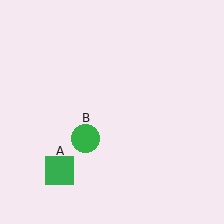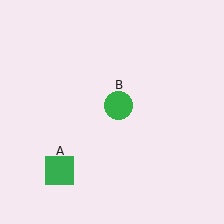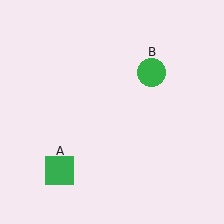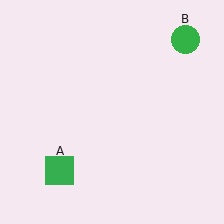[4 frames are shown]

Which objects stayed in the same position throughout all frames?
Green square (object A) remained stationary.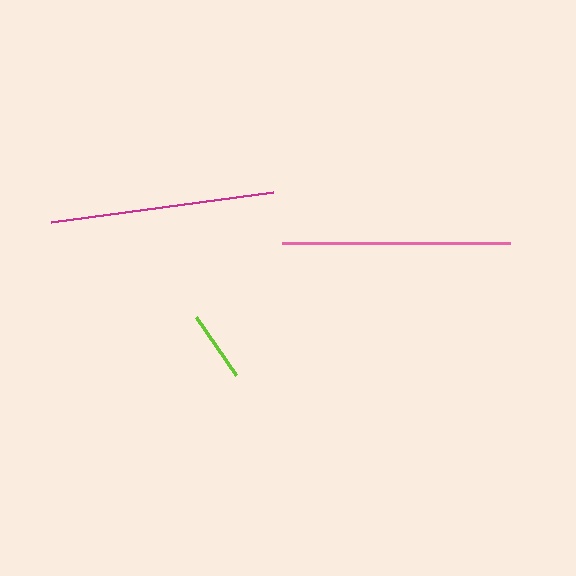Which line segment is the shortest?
The lime line is the shortest at approximately 70 pixels.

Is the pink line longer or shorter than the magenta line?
The pink line is longer than the magenta line.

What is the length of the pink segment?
The pink segment is approximately 228 pixels long.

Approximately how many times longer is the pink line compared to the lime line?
The pink line is approximately 3.2 times the length of the lime line.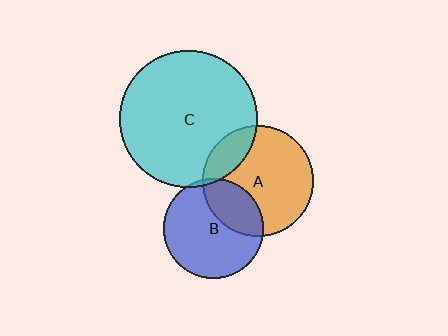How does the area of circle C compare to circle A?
Approximately 1.5 times.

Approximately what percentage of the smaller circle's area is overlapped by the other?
Approximately 20%.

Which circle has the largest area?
Circle C (cyan).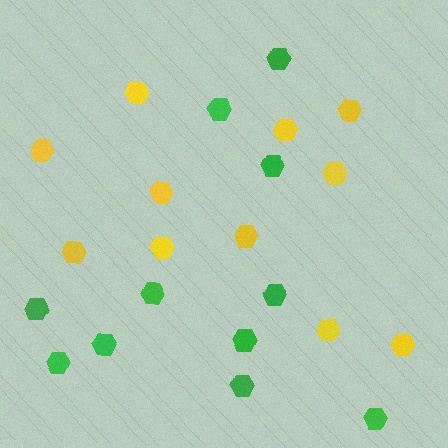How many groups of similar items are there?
There are 2 groups: one group of yellow hexagons (11) and one group of green hexagons (11).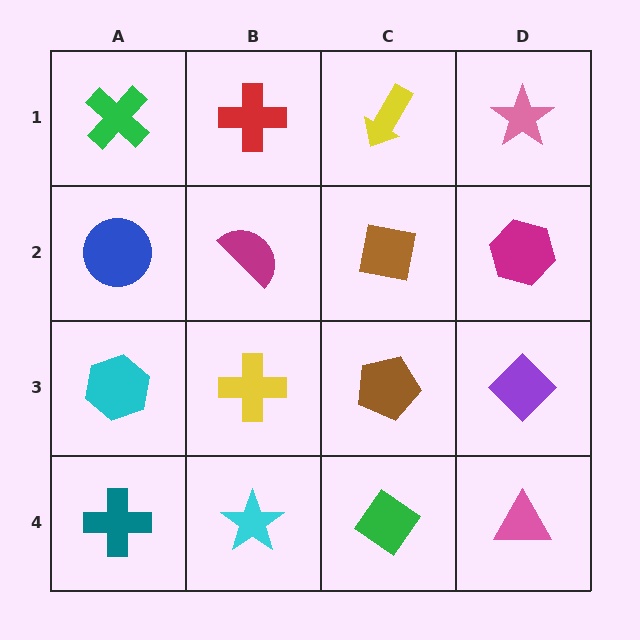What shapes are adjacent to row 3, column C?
A brown square (row 2, column C), a green diamond (row 4, column C), a yellow cross (row 3, column B), a purple diamond (row 3, column D).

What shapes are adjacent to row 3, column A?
A blue circle (row 2, column A), a teal cross (row 4, column A), a yellow cross (row 3, column B).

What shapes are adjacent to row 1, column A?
A blue circle (row 2, column A), a red cross (row 1, column B).